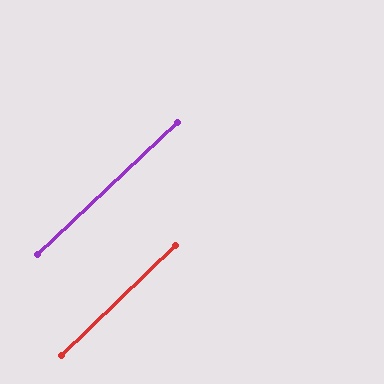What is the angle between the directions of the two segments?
Approximately 1 degree.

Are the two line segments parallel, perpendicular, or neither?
Parallel — their directions differ by only 0.6°.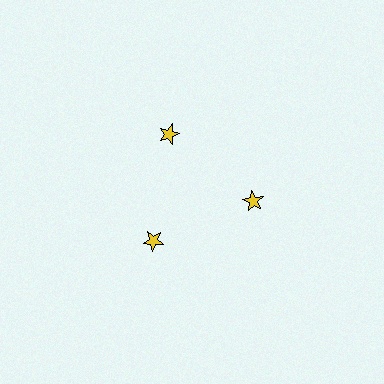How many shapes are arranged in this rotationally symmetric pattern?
There are 3 shapes, arranged in 3 groups of 1.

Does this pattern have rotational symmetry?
Yes, this pattern has 3-fold rotational symmetry. It looks the same after rotating 120 degrees around the center.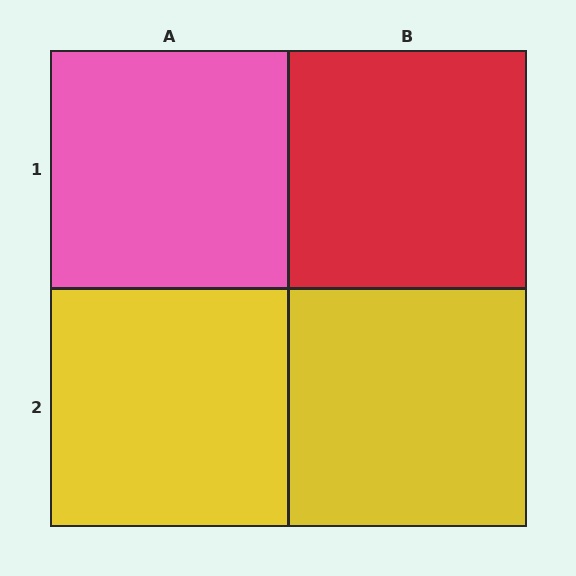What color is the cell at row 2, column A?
Yellow.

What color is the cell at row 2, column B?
Yellow.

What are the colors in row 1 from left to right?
Pink, red.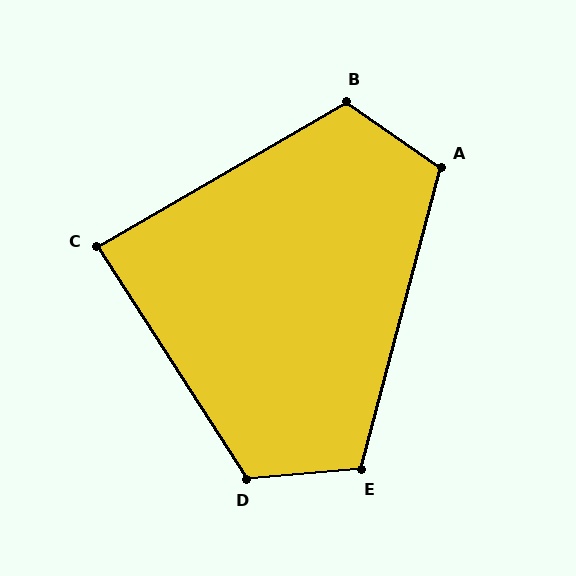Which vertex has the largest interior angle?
D, at approximately 118 degrees.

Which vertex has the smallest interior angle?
C, at approximately 87 degrees.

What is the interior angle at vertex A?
Approximately 110 degrees (obtuse).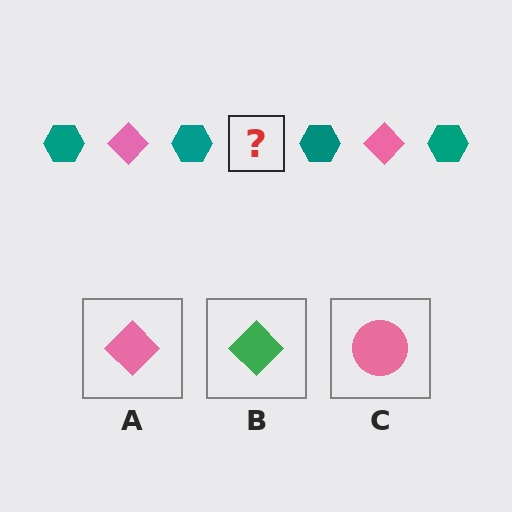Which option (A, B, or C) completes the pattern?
A.